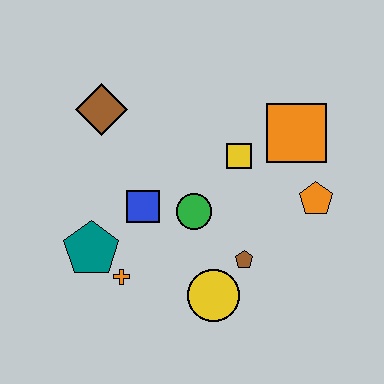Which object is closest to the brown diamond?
The blue square is closest to the brown diamond.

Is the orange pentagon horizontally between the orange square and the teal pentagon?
No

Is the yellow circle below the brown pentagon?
Yes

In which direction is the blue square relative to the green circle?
The blue square is to the left of the green circle.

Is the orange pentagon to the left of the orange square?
No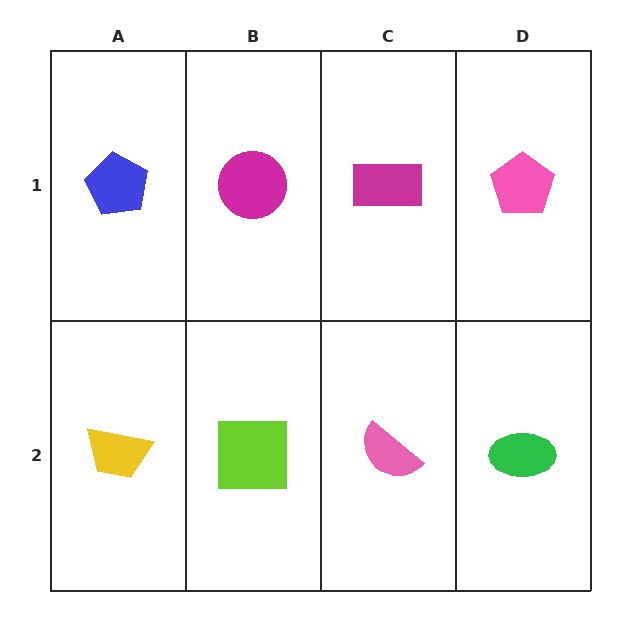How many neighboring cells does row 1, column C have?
3.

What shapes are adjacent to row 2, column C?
A magenta rectangle (row 1, column C), a lime square (row 2, column B), a green ellipse (row 2, column D).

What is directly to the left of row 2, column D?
A pink semicircle.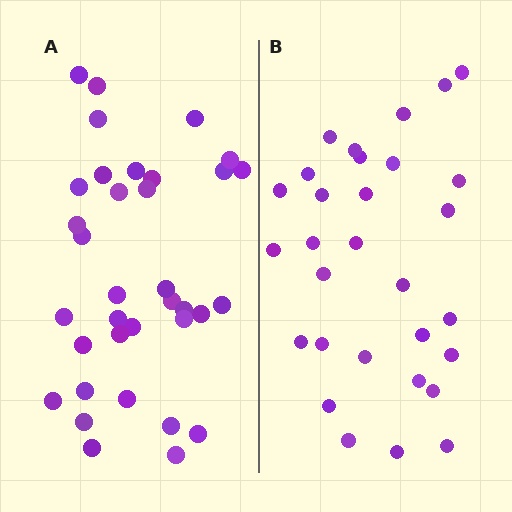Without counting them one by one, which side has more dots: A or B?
Region A (the left region) has more dots.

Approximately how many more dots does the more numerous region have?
Region A has about 5 more dots than region B.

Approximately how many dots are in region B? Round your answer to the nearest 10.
About 30 dots.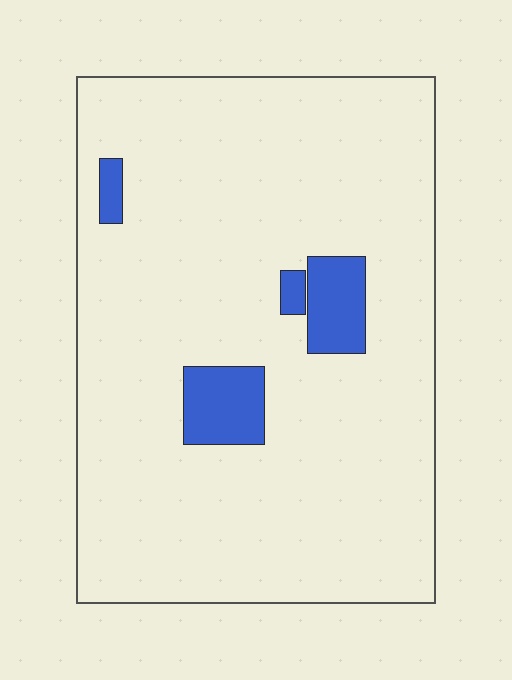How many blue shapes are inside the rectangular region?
4.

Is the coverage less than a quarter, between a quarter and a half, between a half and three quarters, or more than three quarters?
Less than a quarter.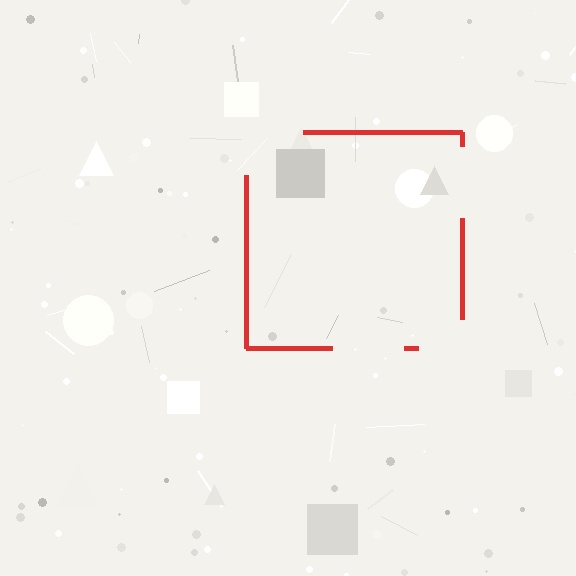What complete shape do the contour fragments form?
The contour fragments form a square.